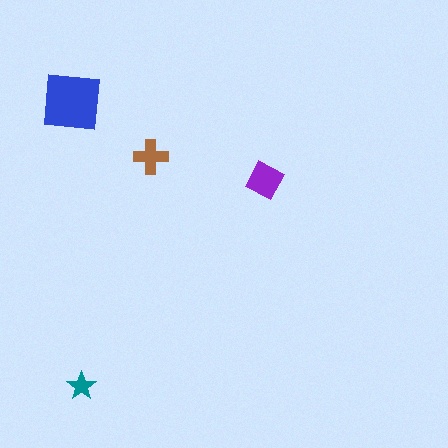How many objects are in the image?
There are 4 objects in the image.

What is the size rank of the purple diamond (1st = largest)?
2nd.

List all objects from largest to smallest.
The blue square, the purple diamond, the brown cross, the teal star.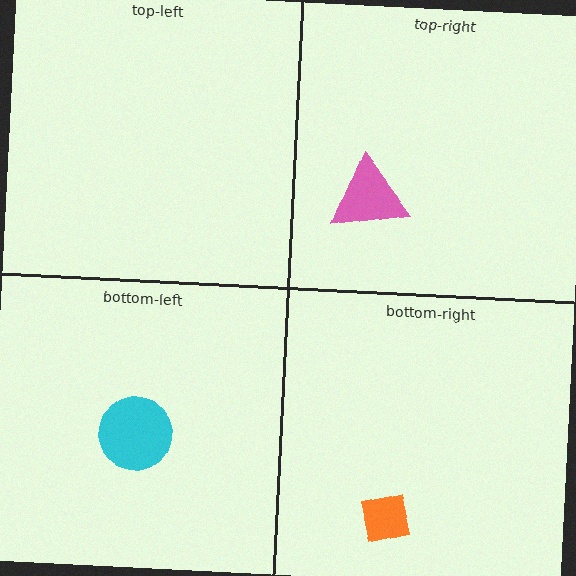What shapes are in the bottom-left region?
The cyan circle.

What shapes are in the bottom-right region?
The orange square.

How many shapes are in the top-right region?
1.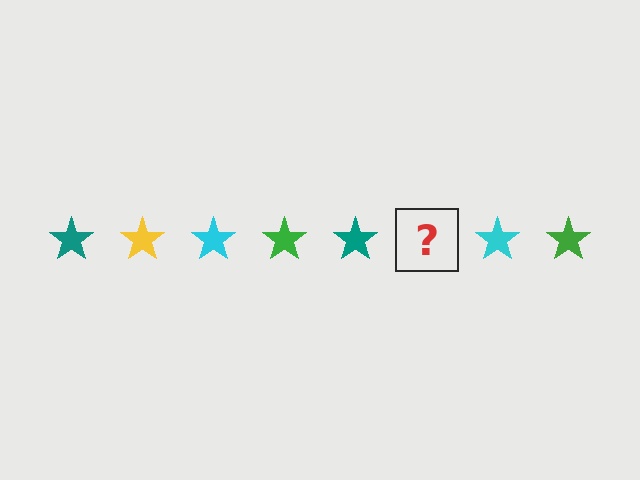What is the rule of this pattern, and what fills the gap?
The rule is that the pattern cycles through teal, yellow, cyan, green stars. The gap should be filled with a yellow star.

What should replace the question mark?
The question mark should be replaced with a yellow star.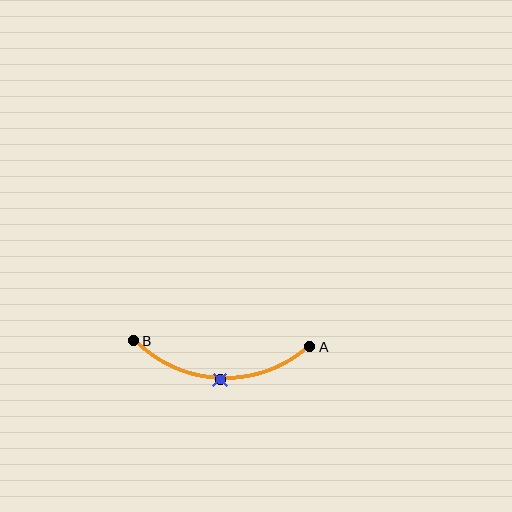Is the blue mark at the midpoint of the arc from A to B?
Yes. The blue mark lies on the arc at equal arc-length from both A and B — it is the arc midpoint.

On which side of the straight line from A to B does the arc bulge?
The arc bulges below the straight line connecting A and B.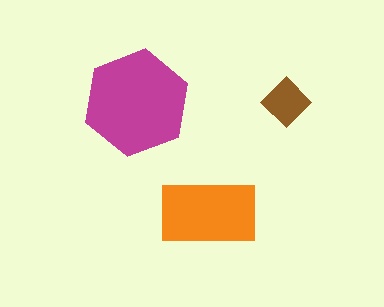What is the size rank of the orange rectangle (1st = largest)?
2nd.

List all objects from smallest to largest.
The brown diamond, the orange rectangle, the magenta hexagon.